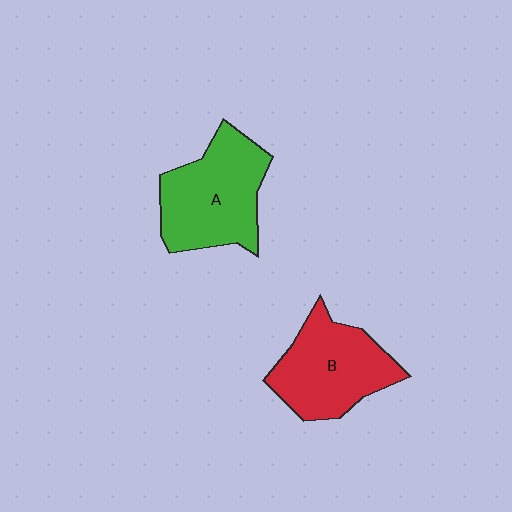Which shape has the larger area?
Shape A (green).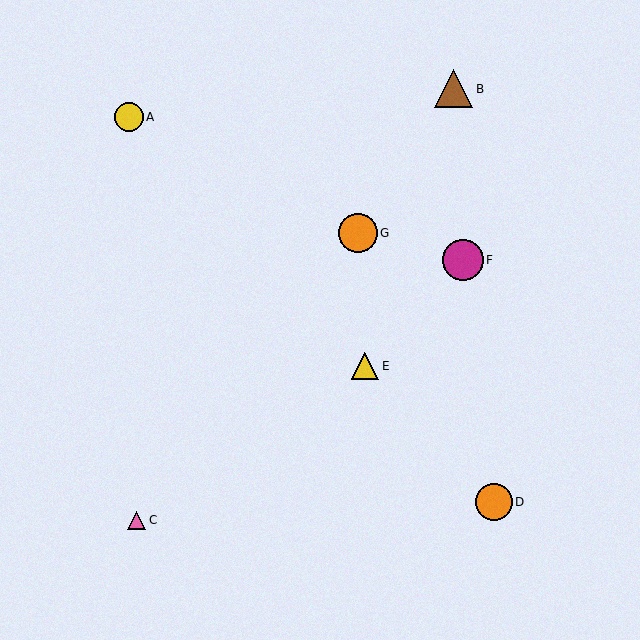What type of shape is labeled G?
Shape G is an orange circle.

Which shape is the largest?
The magenta circle (labeled F) is the largest.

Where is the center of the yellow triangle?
The center of the yellow triangle is at (365, 366).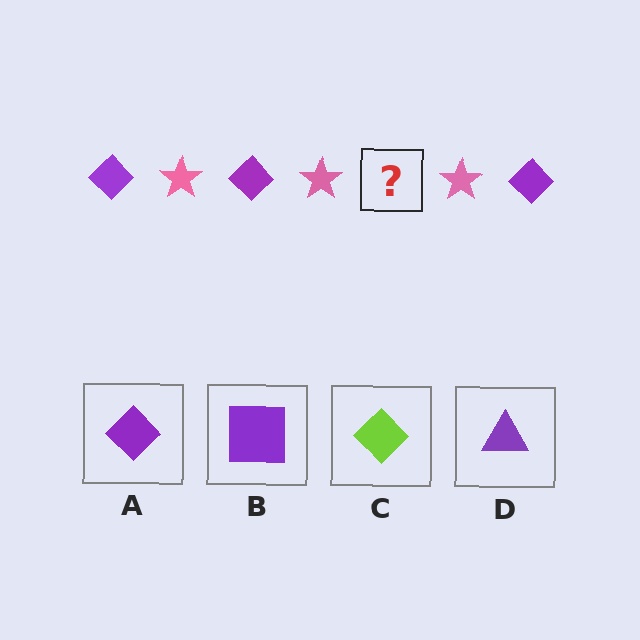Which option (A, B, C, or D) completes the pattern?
A.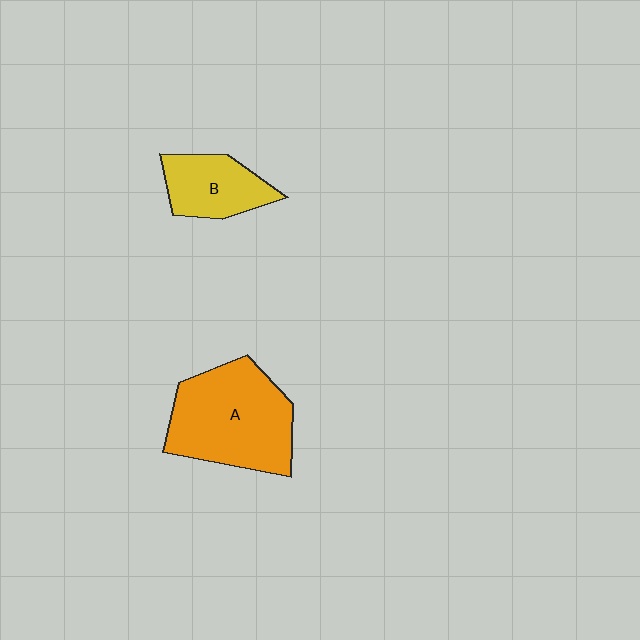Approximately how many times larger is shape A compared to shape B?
Approximately 1.9 times.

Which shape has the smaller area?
Shape B (yellow).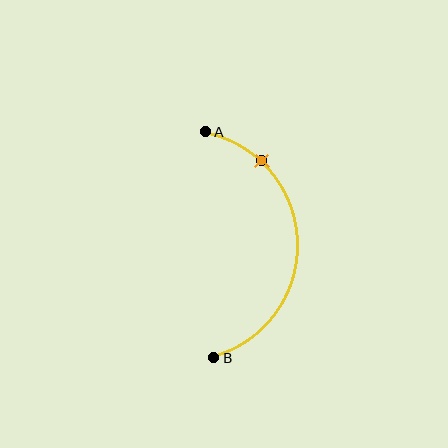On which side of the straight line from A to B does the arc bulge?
The arc bulges to the right of the straight line connecting A and B.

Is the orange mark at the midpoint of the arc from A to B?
No. The orange mark lies on the arc but is closer to endpoint A. The arc midpoint would be at the point on the curve equidistant along the arc from both A and B.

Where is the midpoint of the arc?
The arc midpoint is the point on the curve farthest from the straight line joining A and B. It sits to the right of that line.